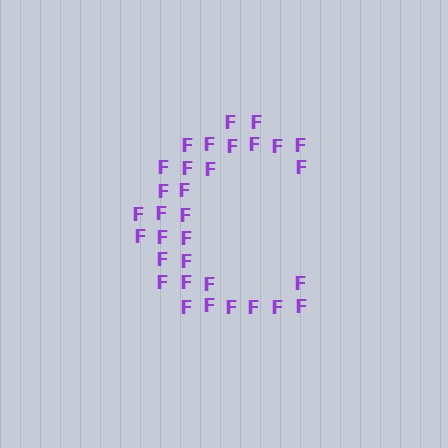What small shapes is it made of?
It is made of small letter F's.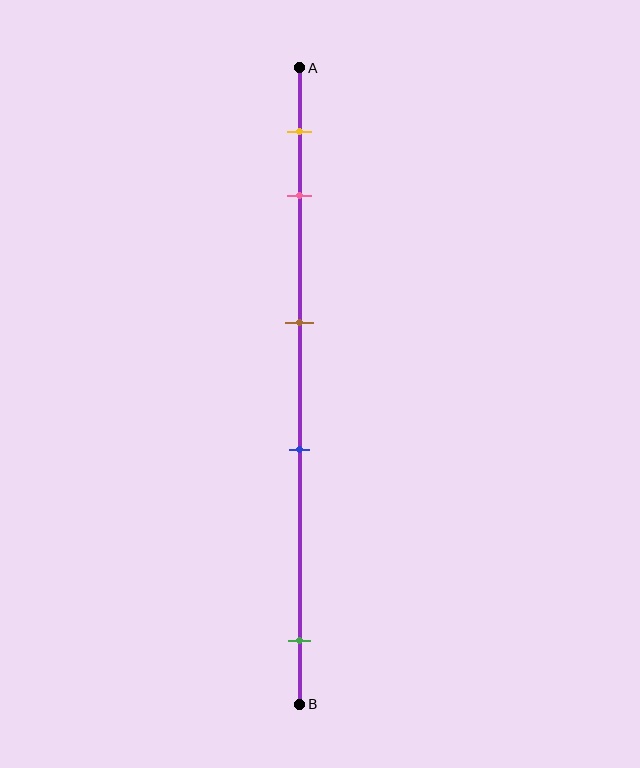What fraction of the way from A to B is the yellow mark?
The yellow mark is approximately 10% (0.1) of the way from A to B.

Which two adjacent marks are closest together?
The yellow and pink marks are the closest adjacent pair.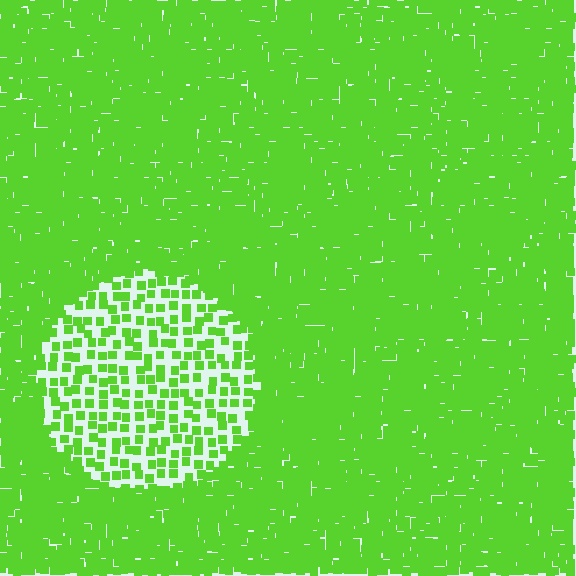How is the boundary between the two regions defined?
The boundary is defined by a change in element density (approximately 2.9x ratio). All elements are the same color, size, and shape.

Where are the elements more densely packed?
The elements are more densely packed outside the circle boundary.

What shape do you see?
I see a circle.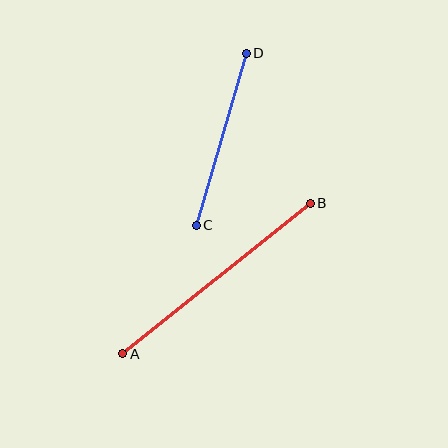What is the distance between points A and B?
The distance is approximately 241 pixels.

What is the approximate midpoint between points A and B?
The midpoint is at approximately (216, 279) pixels.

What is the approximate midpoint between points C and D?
The midpoint is at approximately (221, 139) pixels.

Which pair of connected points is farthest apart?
Points A and B are farthest apart.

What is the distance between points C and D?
The distance is approximately 179 pixels.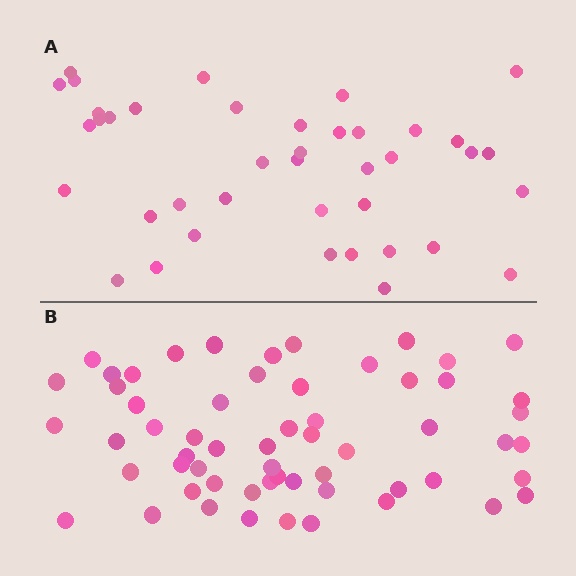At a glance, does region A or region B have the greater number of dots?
Region B (the bottom region) has more dots.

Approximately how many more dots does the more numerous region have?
Region B has approximately 20 more dots than region A.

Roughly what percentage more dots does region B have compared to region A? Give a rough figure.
About 50% more.